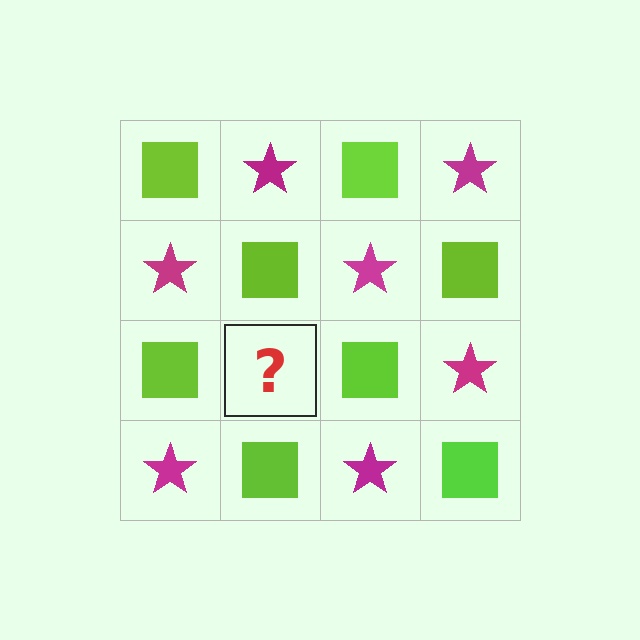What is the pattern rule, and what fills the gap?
The rule is that it alternates lime square and magenta star in a checkerboard pattern. The gap should be filled with a magenta star.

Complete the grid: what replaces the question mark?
The question mark should be replaced with a magenta star.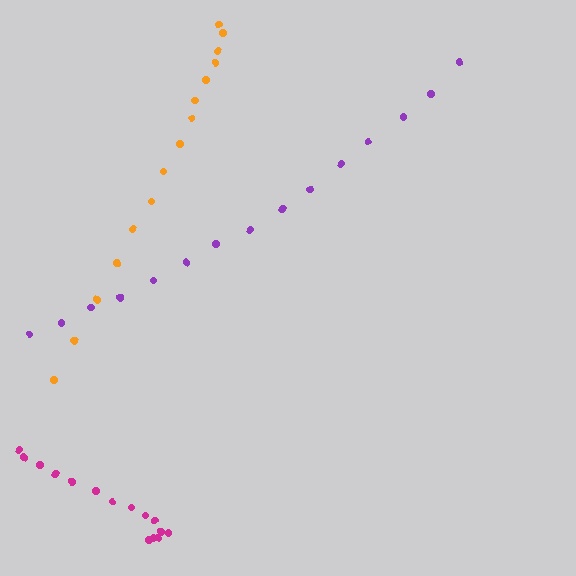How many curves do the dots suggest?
There are 3 distinct paths.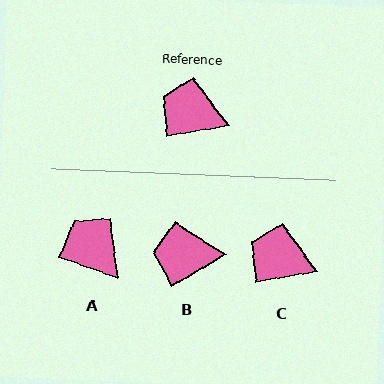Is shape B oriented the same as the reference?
No, it is off by about 21 degrees.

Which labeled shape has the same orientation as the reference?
C.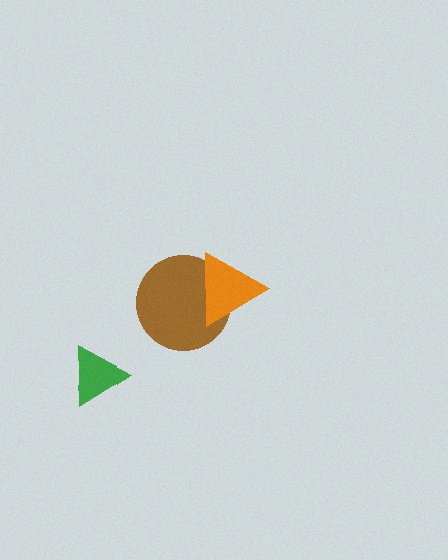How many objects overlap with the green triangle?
0 objects overlap with the green triangle.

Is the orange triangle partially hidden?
No, no other shape covers it.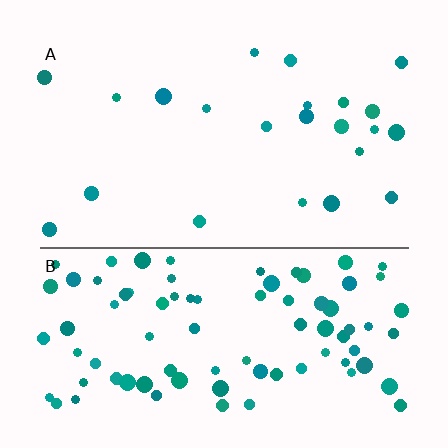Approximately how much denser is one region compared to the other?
Approximately 3.8× — region B over region A.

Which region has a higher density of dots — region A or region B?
B (the bottom).